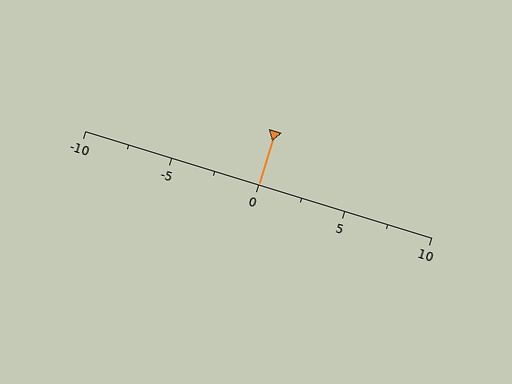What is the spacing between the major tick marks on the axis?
The major ticks are spaced 5 apart.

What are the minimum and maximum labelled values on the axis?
The axis runs from -10 to 10.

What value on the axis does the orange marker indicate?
The marker indicates approximately 0.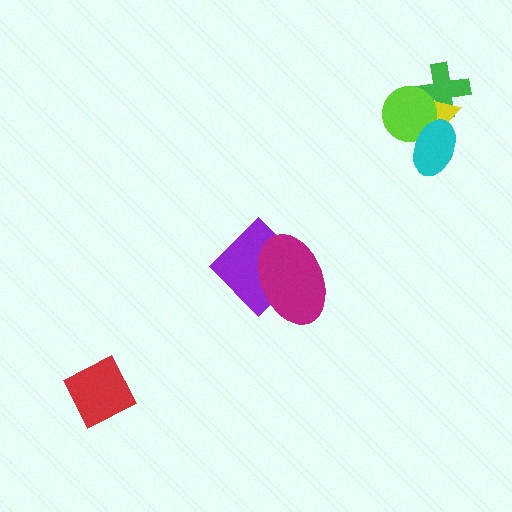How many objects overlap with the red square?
0 objects overlap with the red square.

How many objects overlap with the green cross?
2 objects overlap with the green cross.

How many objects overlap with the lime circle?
3 objects overlap with the lime circle.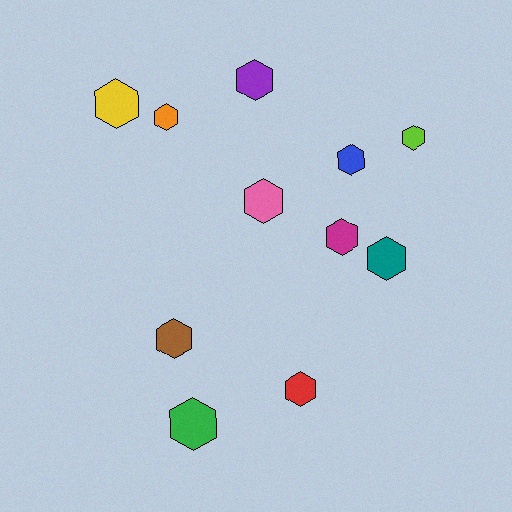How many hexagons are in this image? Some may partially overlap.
There are 11 hexagons.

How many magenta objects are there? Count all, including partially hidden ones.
There is 1 magenta object.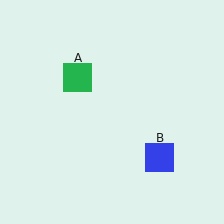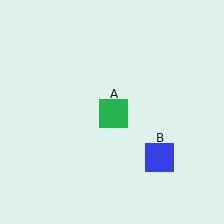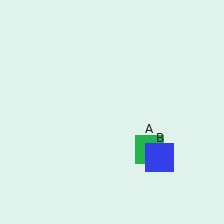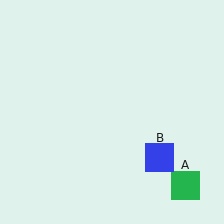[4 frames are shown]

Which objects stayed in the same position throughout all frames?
Blue square (object B) remained stationary.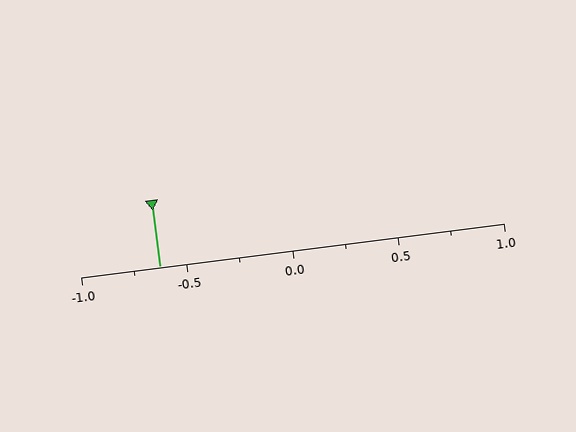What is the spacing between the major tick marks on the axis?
The major ticks are spaced 0.5 apart.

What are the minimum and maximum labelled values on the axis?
The axis runs from -1.0 to 1.0.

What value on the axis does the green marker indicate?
The marker indicates approximately -0.62.